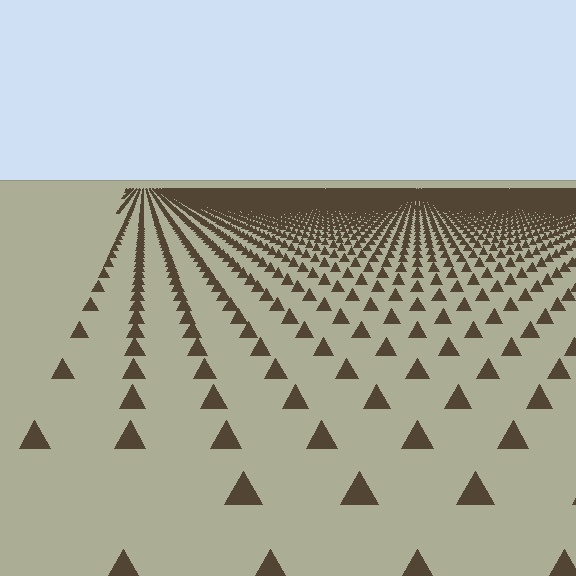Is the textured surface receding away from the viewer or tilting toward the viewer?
The surface is receding away from the viewer. Texture elements get smaller and denser toward the top.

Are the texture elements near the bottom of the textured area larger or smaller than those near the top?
Larger. Near the bottom, elements are closer to the viewer and appear at a bigger on-screen size.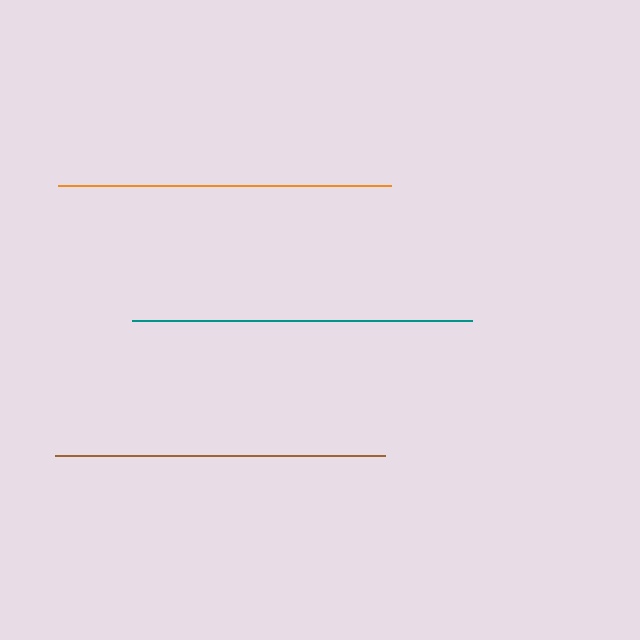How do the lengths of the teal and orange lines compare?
The teal and orange lines are approximately the same length.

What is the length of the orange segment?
The orange segment is approximately 333 pixels long.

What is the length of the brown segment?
The brown segment is approximately 330 pixels long.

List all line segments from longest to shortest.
From longest to shortest: teal, orange, brown.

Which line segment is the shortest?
The brown line is the shortest at approximately 330 pixels.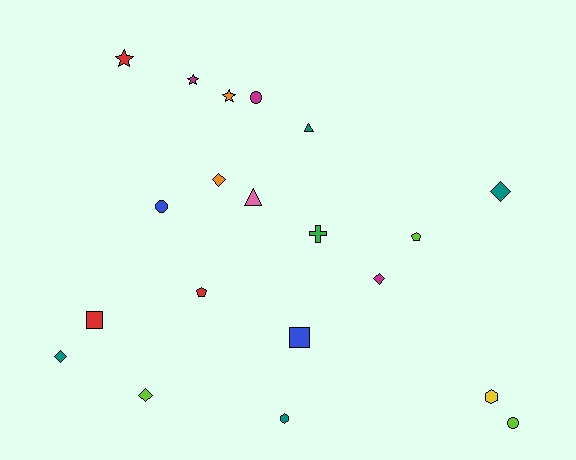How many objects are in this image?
There are 20 objects.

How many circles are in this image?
There are 3 circles.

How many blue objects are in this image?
There are 2 blue objects.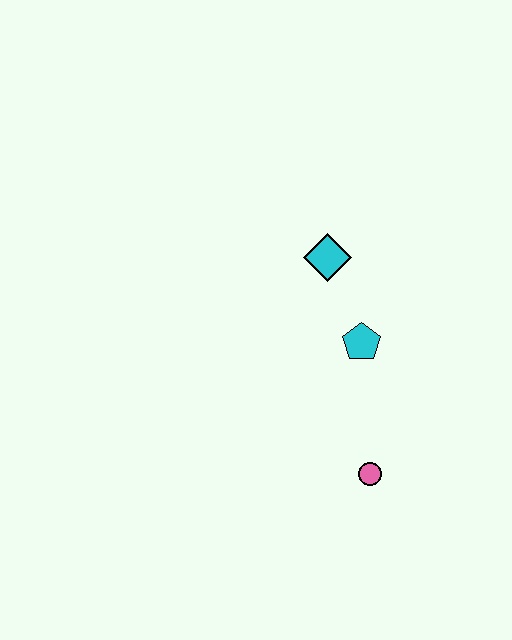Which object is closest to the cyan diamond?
The cyan pentagon is closest to the cyan diamond.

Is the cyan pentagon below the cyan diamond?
Yes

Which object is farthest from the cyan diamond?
The pink circle is farthest from the cyan diamond.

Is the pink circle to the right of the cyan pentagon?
Yes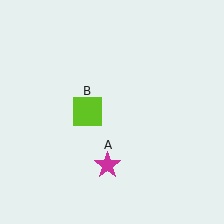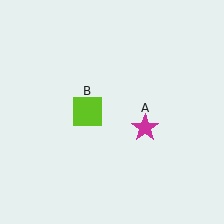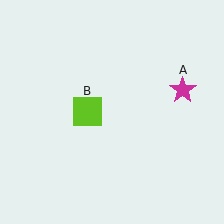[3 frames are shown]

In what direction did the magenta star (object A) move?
The magenta star (object A) moved up and to the right.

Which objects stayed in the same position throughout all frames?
Lime square (object B) remained stationary.